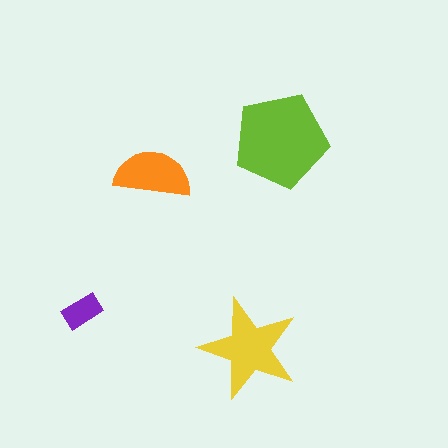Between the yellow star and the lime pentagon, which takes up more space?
The lime pentagon.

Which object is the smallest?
The purple rectangle.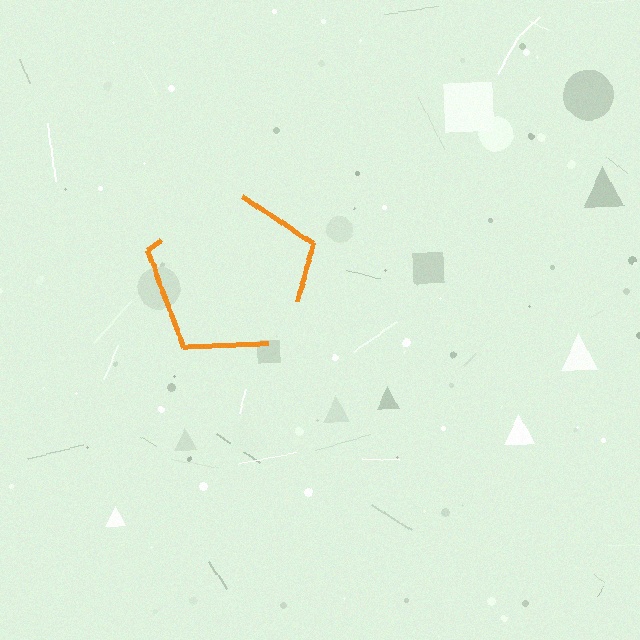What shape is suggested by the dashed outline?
The dashed outline suggests a pentagon.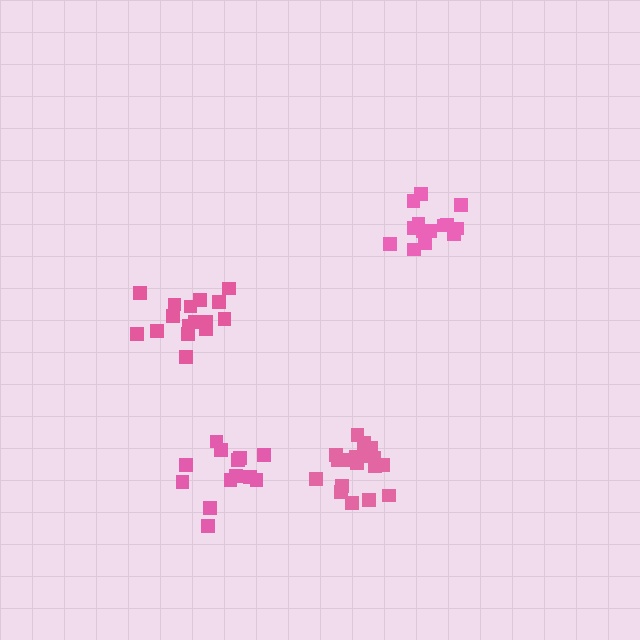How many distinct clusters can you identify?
There are 4 distinct clusters.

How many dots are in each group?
Group 1: 18 dots, Group 2: 14 dots, Group 3: 13 dots, Group 4: 16 dots (61 total).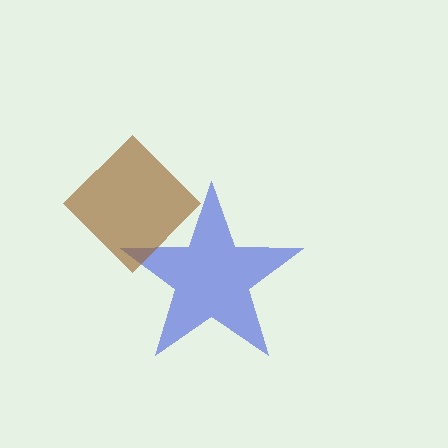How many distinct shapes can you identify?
There are 2 distinct shapes: a blue star, a brown diamond.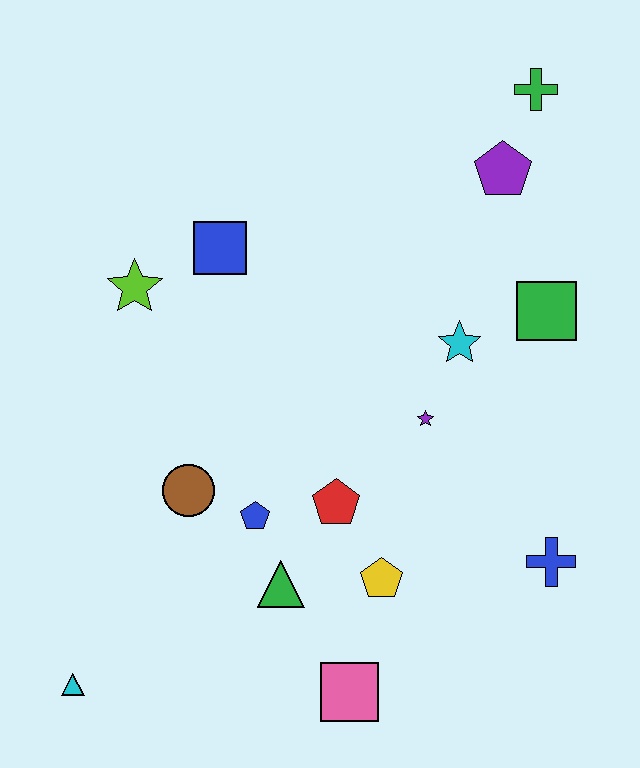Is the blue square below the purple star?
No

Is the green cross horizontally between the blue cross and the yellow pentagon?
Yes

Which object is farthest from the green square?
The cyan triangle is farthest from the green square.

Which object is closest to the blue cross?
The yellow pentagon is closest to the blue cross.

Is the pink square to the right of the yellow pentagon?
No